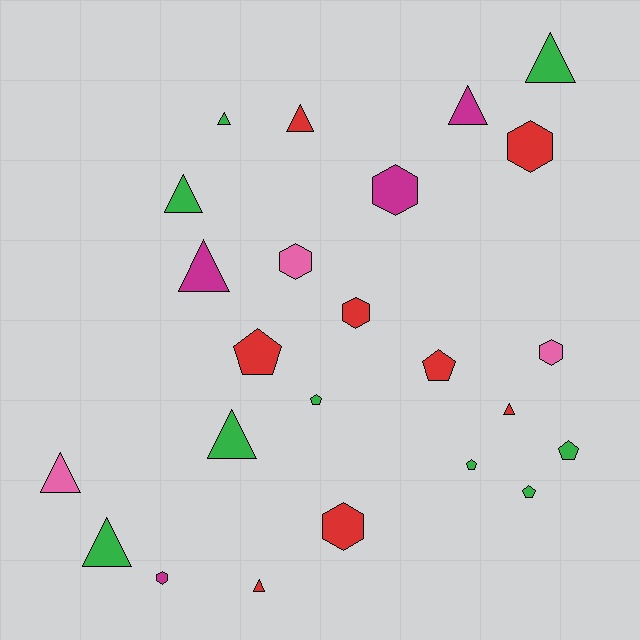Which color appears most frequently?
Green, with 9 objects.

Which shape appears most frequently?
Triangle, with 11 objects.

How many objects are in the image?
There are 24 objects.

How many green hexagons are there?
There are no green hexagons.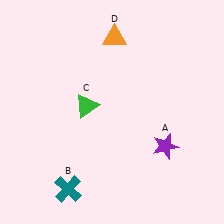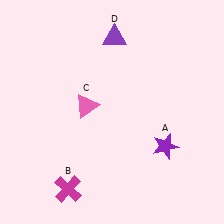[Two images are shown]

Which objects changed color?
B changed from teal to magenta. C changed from green to pink. D changed from orange to purple.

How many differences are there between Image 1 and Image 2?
There are 3 differences between the two images.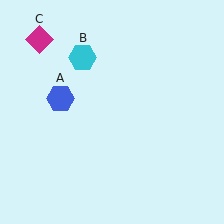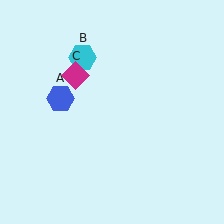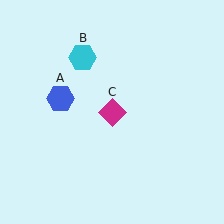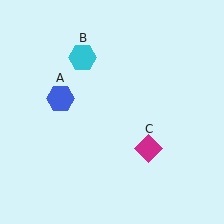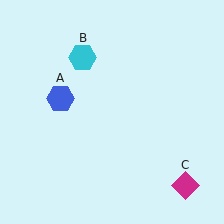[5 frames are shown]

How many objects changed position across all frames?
1 object changed position: magenta diamond (object C).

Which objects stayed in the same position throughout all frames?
Blue hexagon (object A) and cyan hexagon (object B) remained stationary.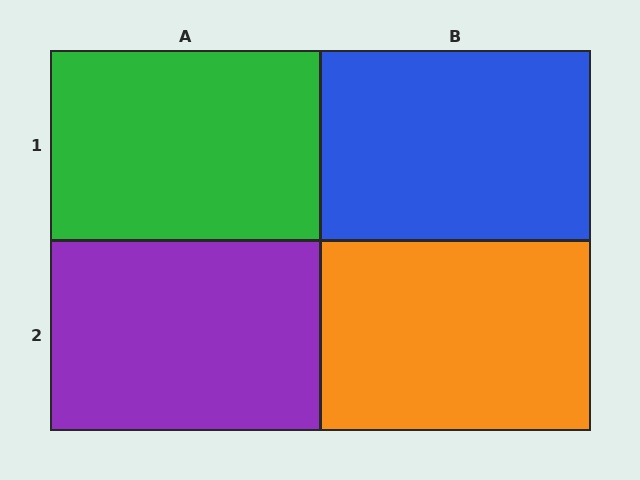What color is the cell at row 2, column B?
Orange.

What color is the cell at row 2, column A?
Purple.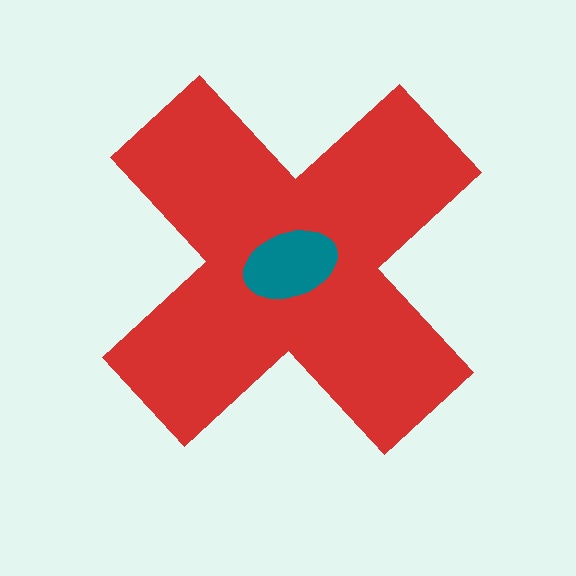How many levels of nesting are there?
2.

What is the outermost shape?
The red cross.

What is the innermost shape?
The teal ellipse.